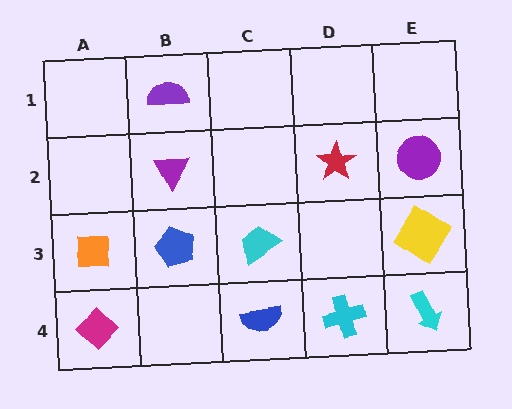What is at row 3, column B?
A blue pentagon.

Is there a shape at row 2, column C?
No, that cell is empty.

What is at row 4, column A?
A magenta diamond.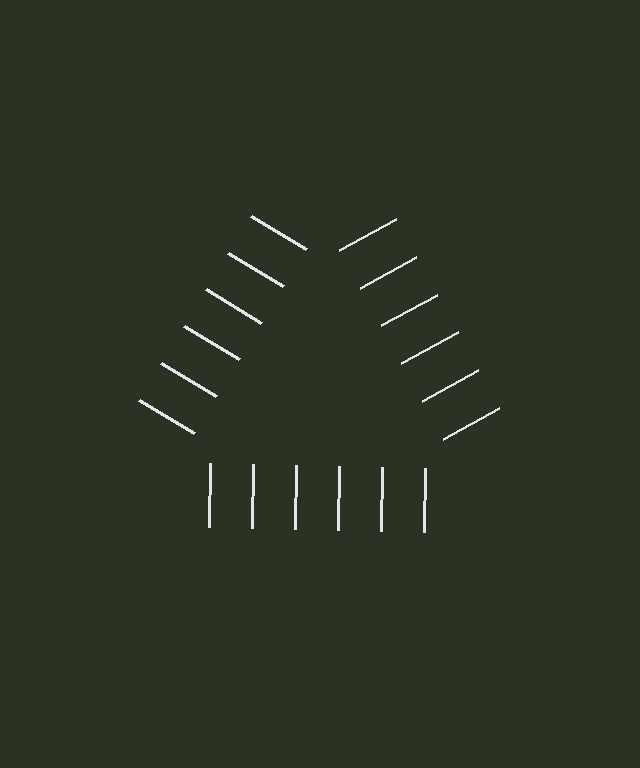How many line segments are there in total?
18 — 6 along each of the 3 edges.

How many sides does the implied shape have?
3 sides — the line-ends trace a triangle.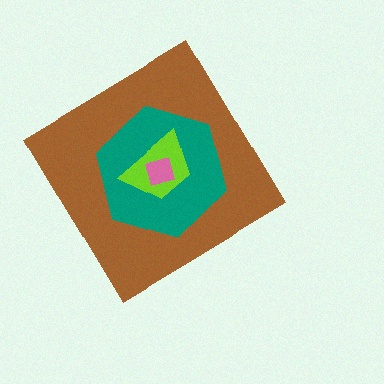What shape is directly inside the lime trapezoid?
The pink square.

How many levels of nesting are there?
4.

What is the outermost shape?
The brown diamond.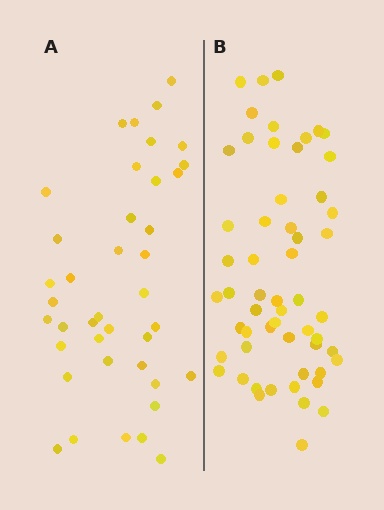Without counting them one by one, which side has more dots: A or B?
Region B (the right region) has more dots.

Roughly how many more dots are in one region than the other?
Region B has approximately 15 more dots than region A.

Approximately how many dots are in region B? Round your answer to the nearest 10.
About 60 dots. (The exact count is 56, which rounds to 60.)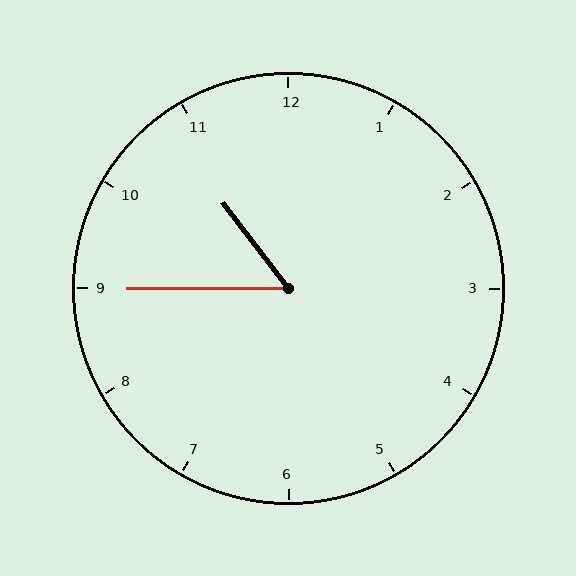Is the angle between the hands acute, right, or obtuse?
It is acute.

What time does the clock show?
10:45.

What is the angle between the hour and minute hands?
Approximately 52 degrees.